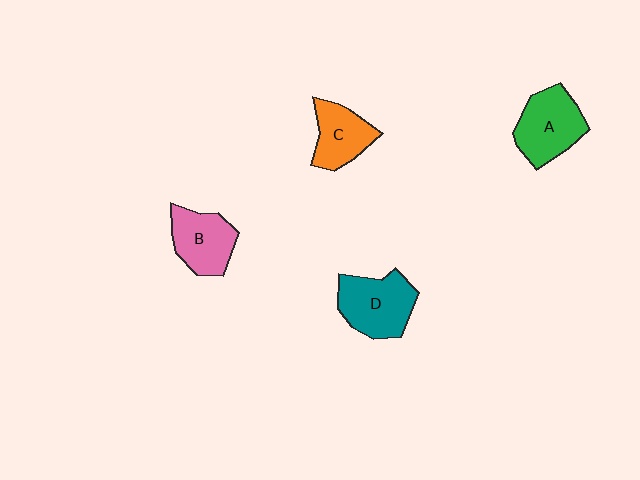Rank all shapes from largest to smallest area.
From largest to smallest: D (teal), A (green), B (pink), C (orange).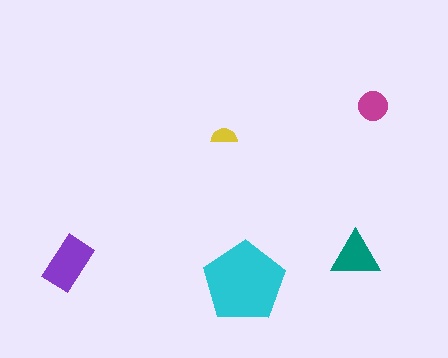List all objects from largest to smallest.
The cyan pentagon, the purple rectangle, the teal triangle, the magenta circle, the yellow semicircle.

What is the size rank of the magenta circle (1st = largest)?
4th.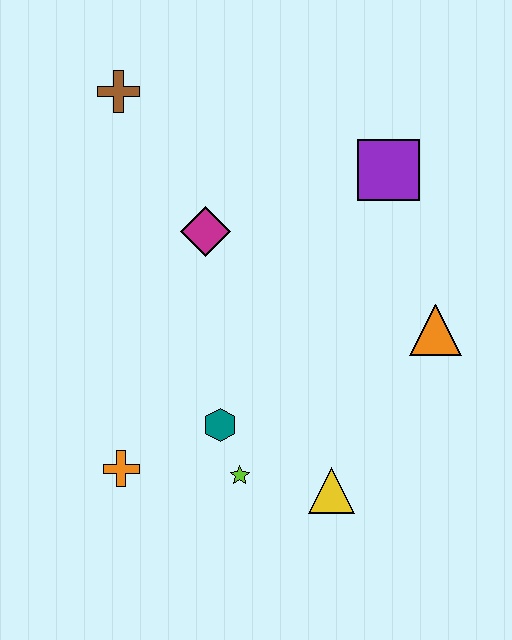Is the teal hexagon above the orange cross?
Yes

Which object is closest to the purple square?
The orange triangle is closest to the purple square.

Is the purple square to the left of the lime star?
No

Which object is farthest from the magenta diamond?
The yellow triangle is farthest from the magenta diamond.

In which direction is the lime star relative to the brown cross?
The lime star is below the brown cross.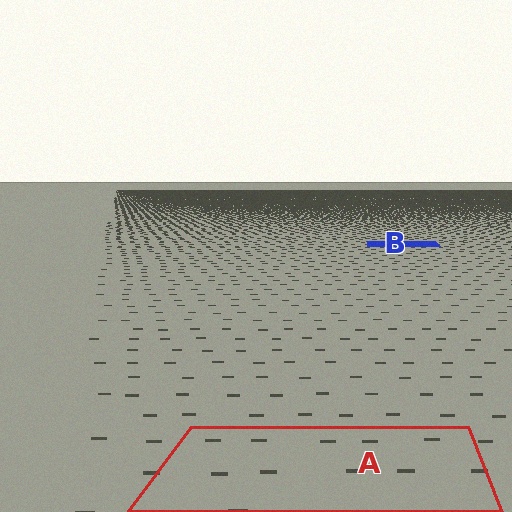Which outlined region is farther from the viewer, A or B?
Region B is farther from the viewer — the texture elements inside it appear smaller and more densely packed.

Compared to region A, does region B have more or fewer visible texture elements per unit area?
Region B has more texture elements per unit area — they are packed more densely because it is farther away.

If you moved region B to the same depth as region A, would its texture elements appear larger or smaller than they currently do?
They would appear larger. At a closer depth, the same texture elements are projected at a bigger on-screen size.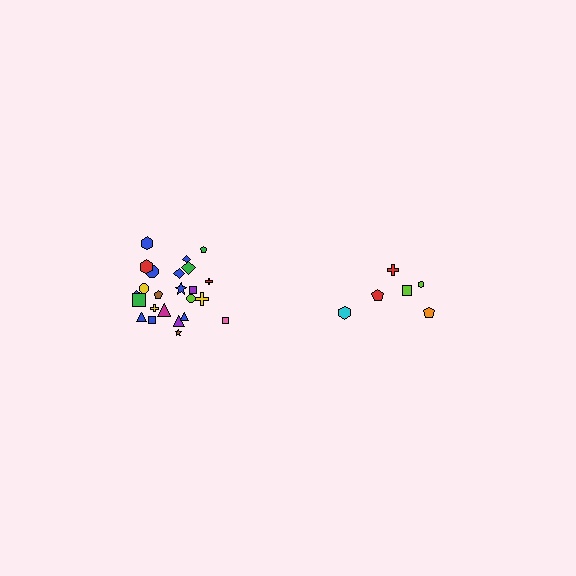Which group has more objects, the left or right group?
The left group.